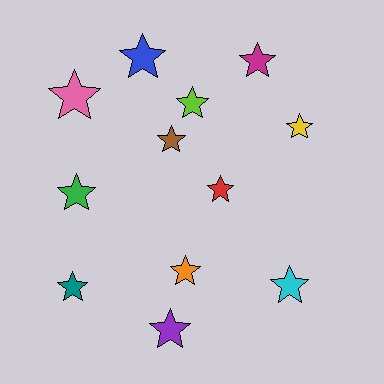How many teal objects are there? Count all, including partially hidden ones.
There is 1 teal object.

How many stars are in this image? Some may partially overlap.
There are 12 stars.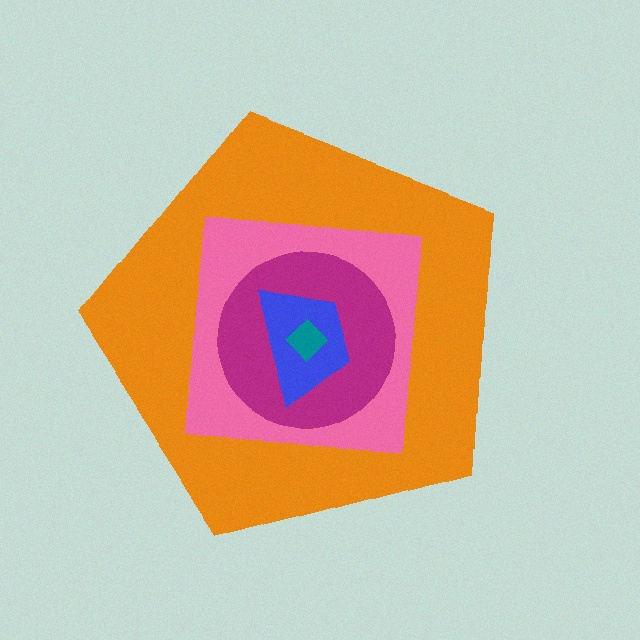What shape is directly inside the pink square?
The magenta circle.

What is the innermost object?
The teal diamond.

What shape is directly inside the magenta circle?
The blue trapezoid.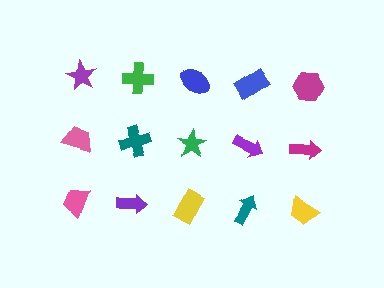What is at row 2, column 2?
A teal cross.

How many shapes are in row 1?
5 shapes.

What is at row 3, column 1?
A pink trapezoid.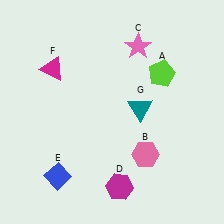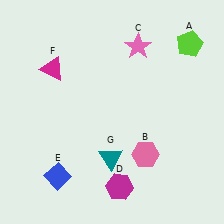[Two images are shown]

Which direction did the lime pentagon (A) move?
The lime pentagon (A) moved up.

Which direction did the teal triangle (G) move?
The teal triangle (G) moved down.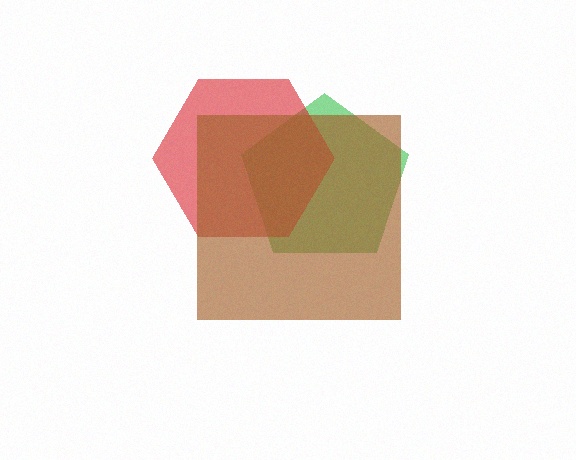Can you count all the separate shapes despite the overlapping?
Yes, there are 3 separate shapes.